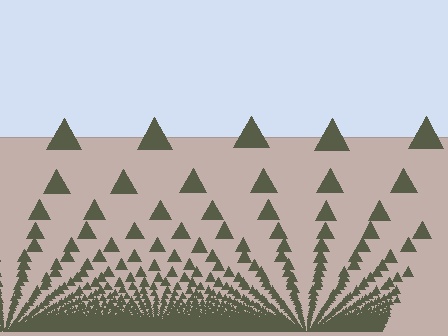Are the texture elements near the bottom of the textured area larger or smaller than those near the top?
Smaller. The gradient is inverted — elements near the bottom are smaller and denser.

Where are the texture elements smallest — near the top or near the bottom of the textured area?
Near the bottom.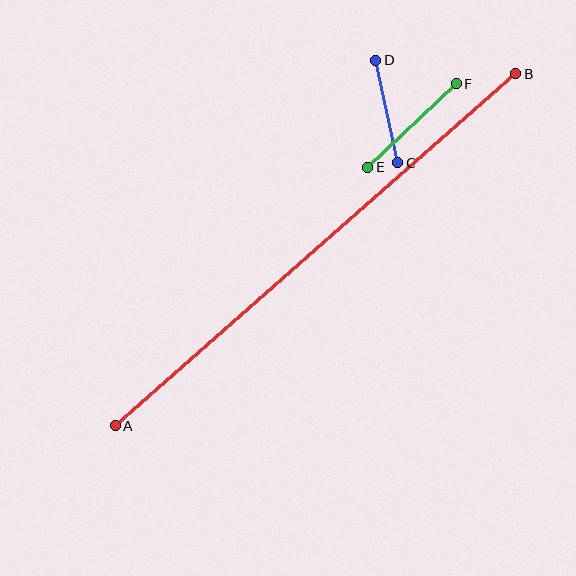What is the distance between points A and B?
The distance is approximately 533 pixels.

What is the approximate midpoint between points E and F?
The midpoint is at approximately (412, 126) pixels.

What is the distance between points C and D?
The distance is approximately 105 pixels.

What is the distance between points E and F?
The distance is approximately 122 pixels.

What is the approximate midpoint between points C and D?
The midpoint is at approximately (387, 111) pixels.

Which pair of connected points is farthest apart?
Points A and B are farthest apart.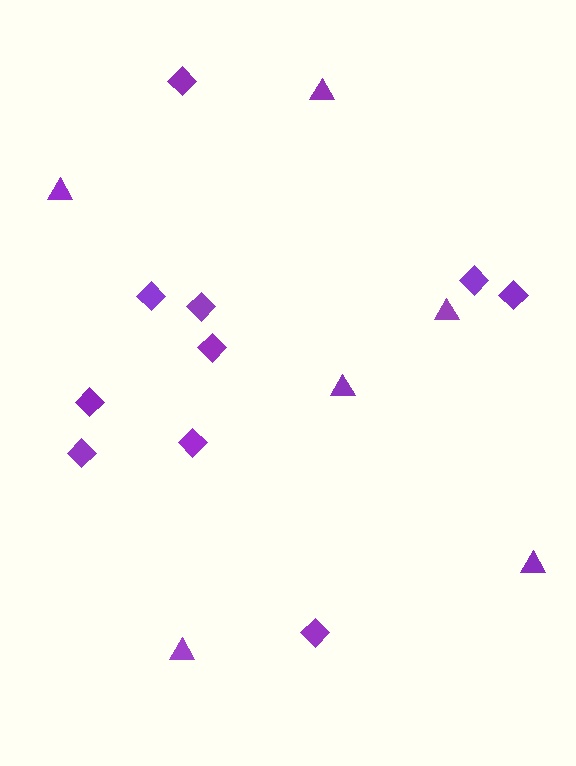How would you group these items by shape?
There are 2 groups: one group of diamonds (10) and one group of triangles (6).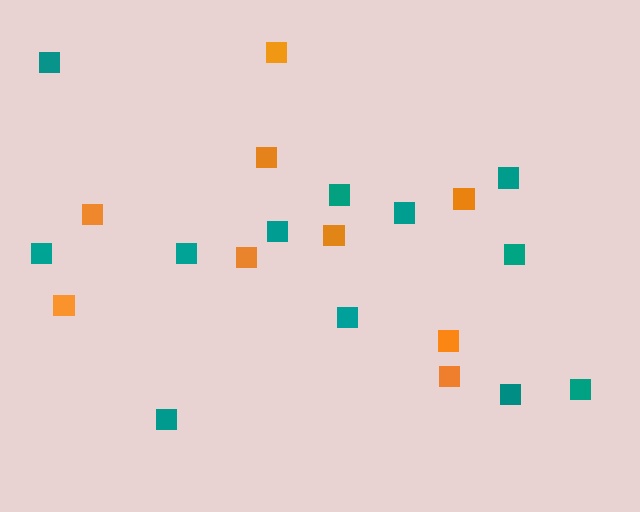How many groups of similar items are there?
There are 2 groups: one group of orange squares (9) and one group of teal squares (12).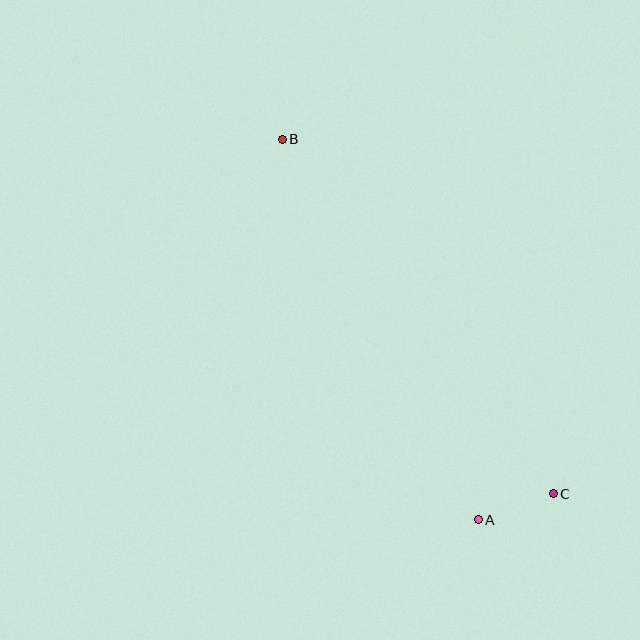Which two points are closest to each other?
Points A and C are closest to each other.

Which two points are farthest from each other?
Points B and C are farthest from each other.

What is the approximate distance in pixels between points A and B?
The distance between A and B is approximately 428 pixels.